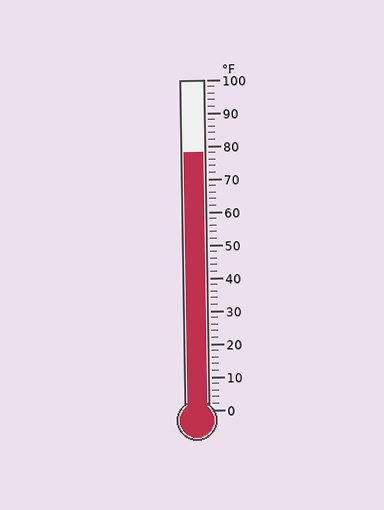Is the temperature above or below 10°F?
The temperature is above 10°F.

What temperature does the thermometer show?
The thermometer shows approximately 78°F.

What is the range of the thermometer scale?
The thermometer scale ranges from 0°F to 100°F.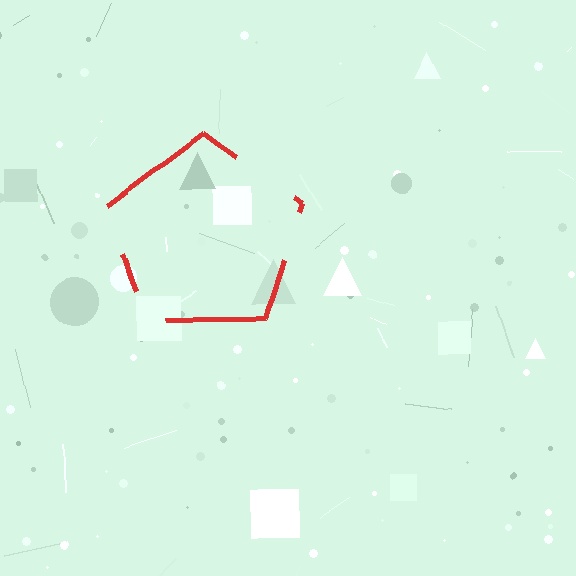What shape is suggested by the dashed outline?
The dashed outline suggests a pentagon.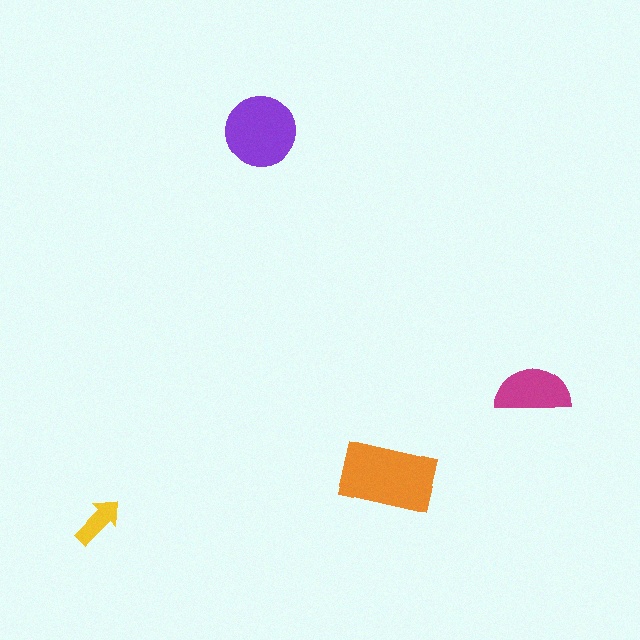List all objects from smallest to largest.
The yellow arrow, the magenta semicircle, the purple circle, the orange rectangle.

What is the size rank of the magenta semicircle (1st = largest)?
3rd.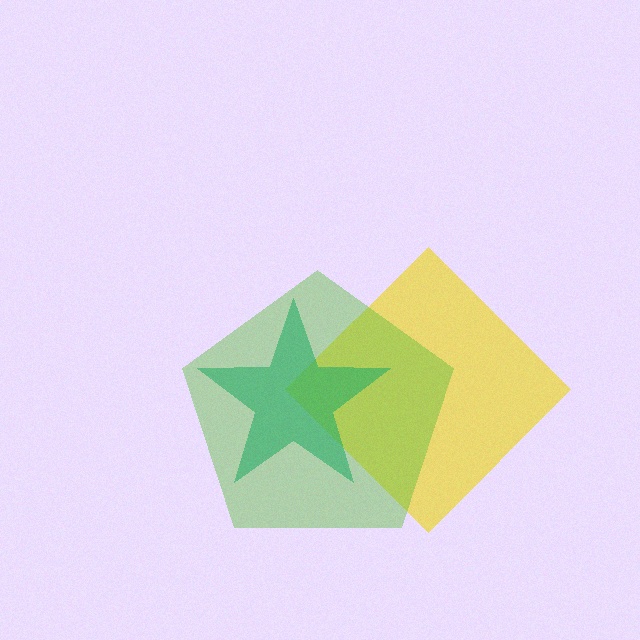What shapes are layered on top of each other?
The layered shapes are: a yellow diamond, a teal star, a lime pentagon.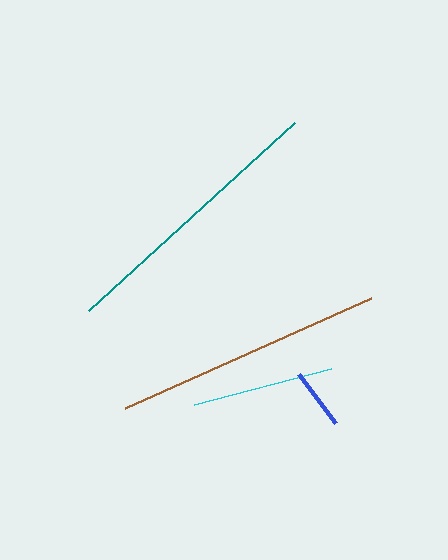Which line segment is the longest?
The teal line is the longest at approximately 279 pixels.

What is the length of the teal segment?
The teal segment is approximately 279 pixels long.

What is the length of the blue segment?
The blue segment is approximately 61 pixels long.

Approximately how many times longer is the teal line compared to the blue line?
The teal line is approximately 4.6 times the length of the blue line.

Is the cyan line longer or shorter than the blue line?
The cyan line is longer than the blue line.